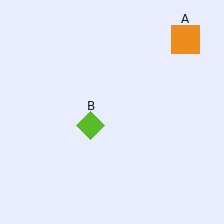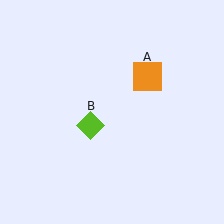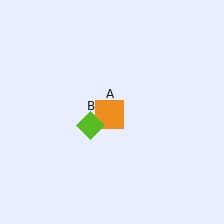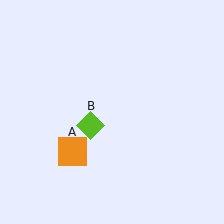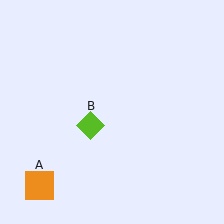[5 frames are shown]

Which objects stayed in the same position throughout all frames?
Lime diamond (object B) remained stationary.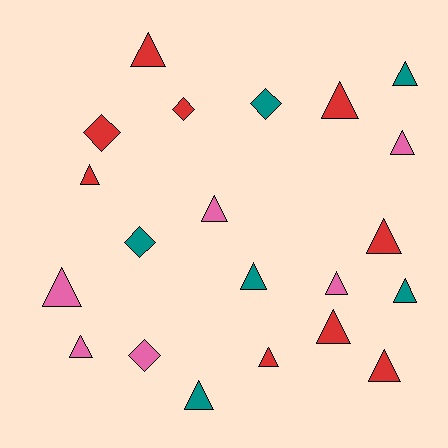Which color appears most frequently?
Red, with 9 objects.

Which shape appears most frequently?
Triangle, with 16 objects.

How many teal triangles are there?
There are 4 teal triangles.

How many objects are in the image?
There are 21 objects.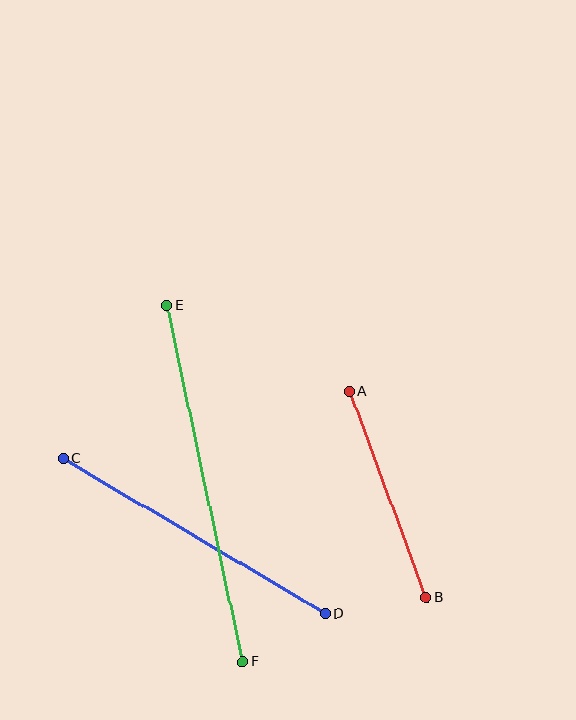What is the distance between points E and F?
The distance is approximately 364 pixels.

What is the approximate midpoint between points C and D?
The midpoint is at approximately (194, 536) pixels.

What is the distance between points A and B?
The distance is approximately 219 pixels.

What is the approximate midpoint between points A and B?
The midpoint is at approximately (388, 495) pixels.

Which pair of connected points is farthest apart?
Points E and F are farthest apart.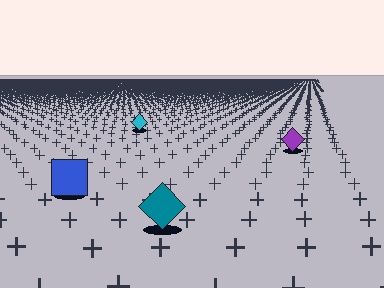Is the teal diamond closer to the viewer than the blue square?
Yes. The teal diamond is closer — you can tell from the texture gradient: the ground texture is coarser near it.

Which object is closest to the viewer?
The teal diamond is closest. The texture marks near it are larger and more spread out.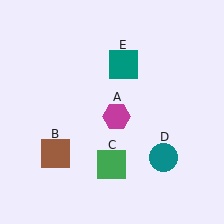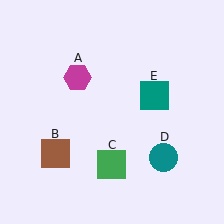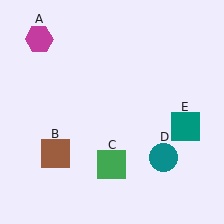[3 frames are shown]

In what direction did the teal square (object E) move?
The teal square (object E) moved down and to the right.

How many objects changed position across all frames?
2 objects changed position: magenta hexagon (object A), teal square (object E).